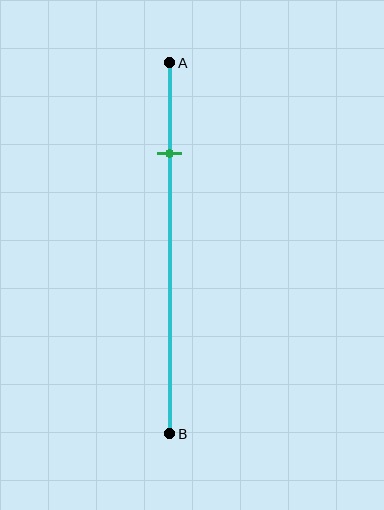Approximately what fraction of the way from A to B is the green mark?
The green mark is approximately 25% of the way from A to B.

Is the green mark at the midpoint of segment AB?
No, the mark is at about 25% from A, not at the 50% midpoint.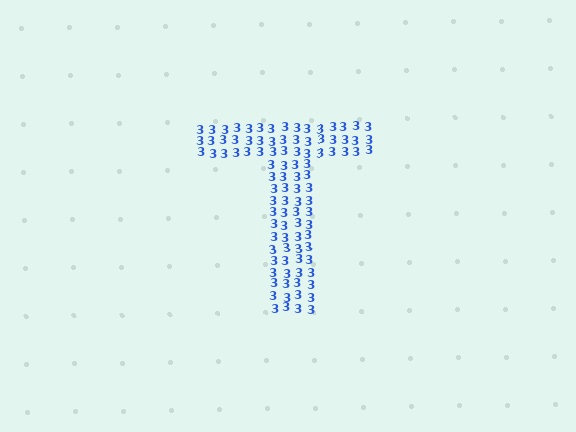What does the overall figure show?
The overall figure shows the letter T.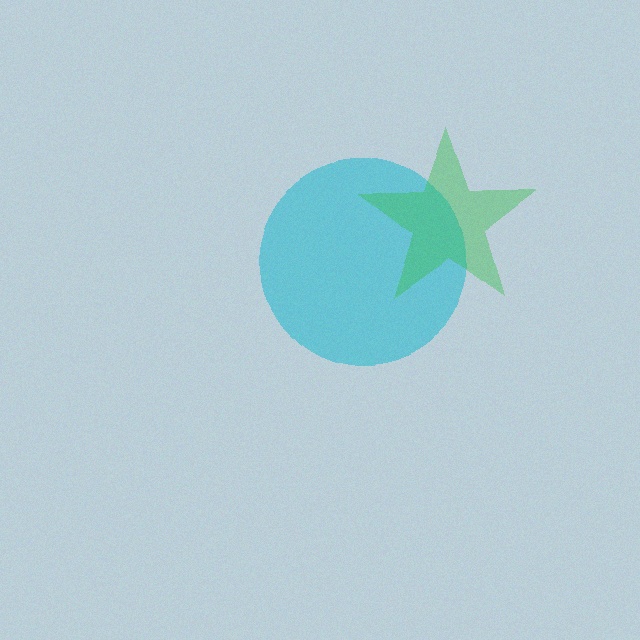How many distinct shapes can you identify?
There are 2 distinct shapes: a cyan circle, a green star.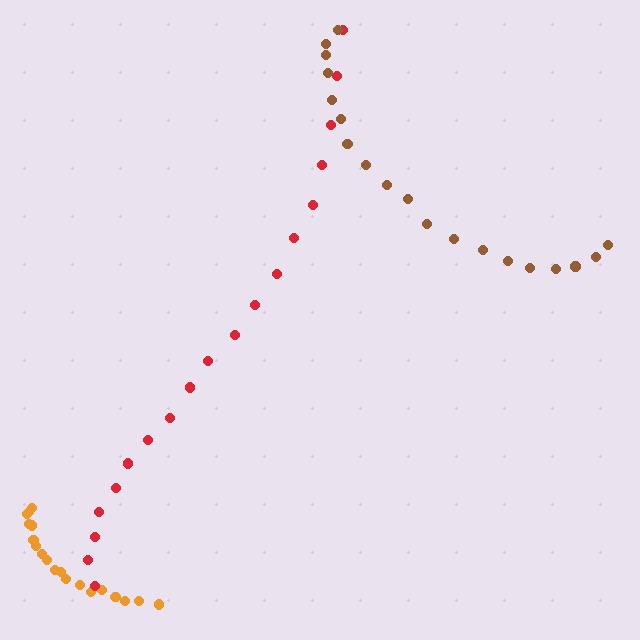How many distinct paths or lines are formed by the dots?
There are 3 distinct paths.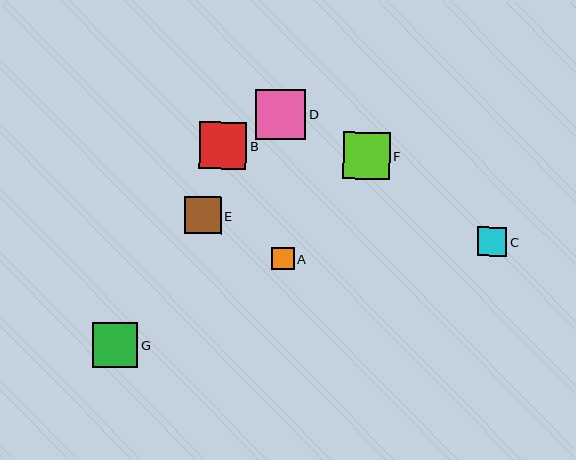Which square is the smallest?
Square A is the smallest with a size of approximately 22 pixels.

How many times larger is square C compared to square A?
Square C is approximately 1.3 times the size of square A.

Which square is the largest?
Square D is the largest with a size of approximately 50 pixels.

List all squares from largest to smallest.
From largest to smallest: D, B, F, G, E, C, A.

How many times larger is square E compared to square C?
Square E is approximately 1.3 times the size of square C.